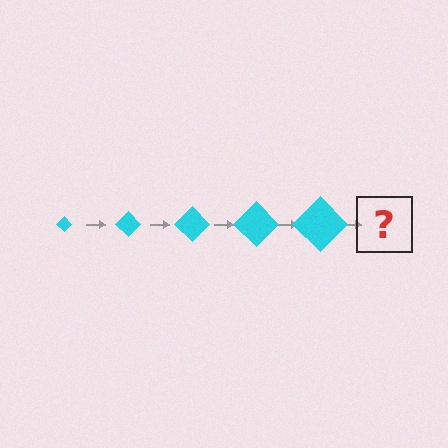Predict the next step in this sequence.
The next step is a cyan diamond, larger than the previous one.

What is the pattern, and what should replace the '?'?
The pattern is that the diamond gets progressively larger each step. The '?' should be a cyan diamond, larger than the previous one.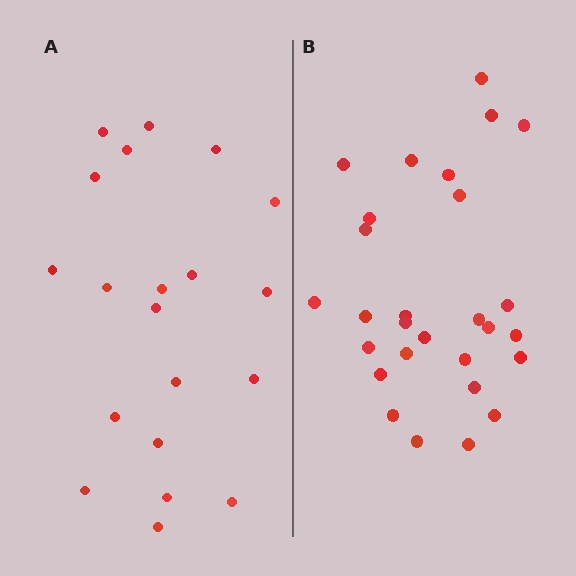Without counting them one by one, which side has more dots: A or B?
Region B (the right region) has more dots.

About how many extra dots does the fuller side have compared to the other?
Region B has roughly 8 or so more dots than region A.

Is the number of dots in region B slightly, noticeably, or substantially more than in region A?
Region B has noticeably more, but not dramatically so. The ratio is roughly 1.4 to 1.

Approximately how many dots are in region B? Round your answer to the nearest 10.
About 30 dots. (The exact count is 28, which rounds to 30.)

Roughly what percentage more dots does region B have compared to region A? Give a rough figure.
About 40% more.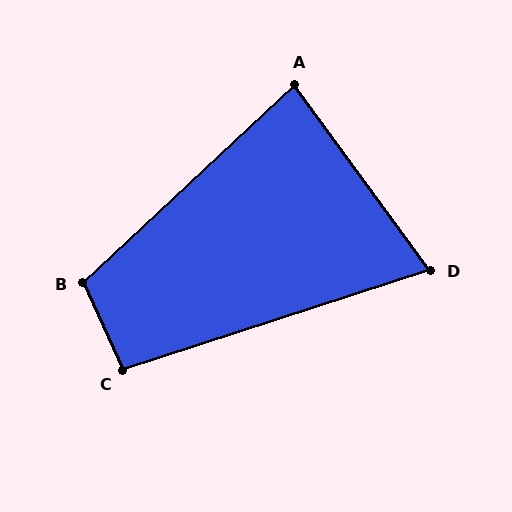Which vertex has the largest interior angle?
B, at approximately 108 degrees.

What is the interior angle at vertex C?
Approximately 97 degrees (obtuse).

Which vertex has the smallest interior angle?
D, at approximately 72 degrees.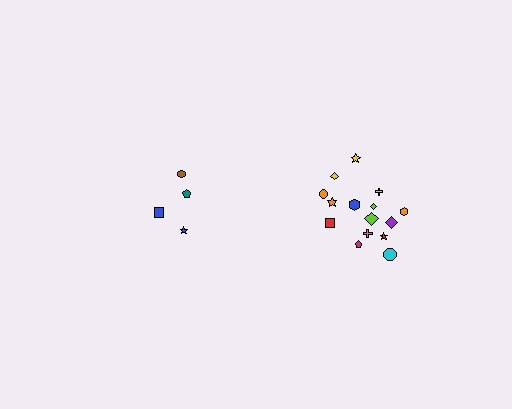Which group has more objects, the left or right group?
The right group.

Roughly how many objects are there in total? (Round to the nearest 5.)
Roughly 20 objects in total.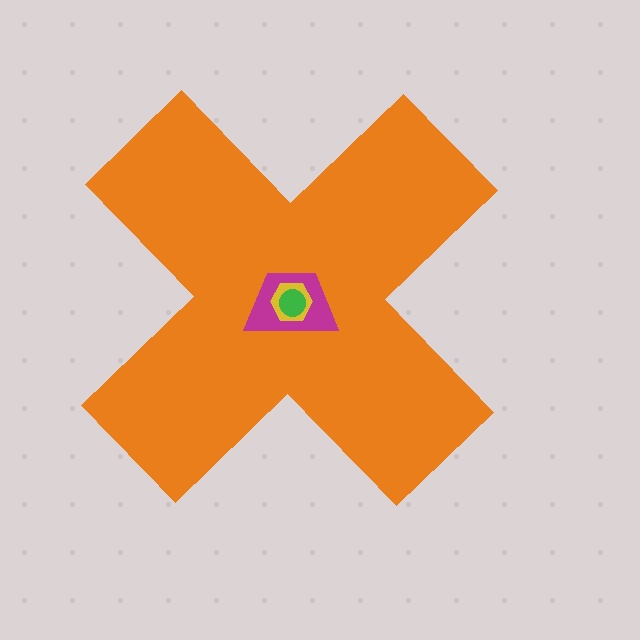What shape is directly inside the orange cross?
The magenta trapezoid.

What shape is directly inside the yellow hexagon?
The green circle.